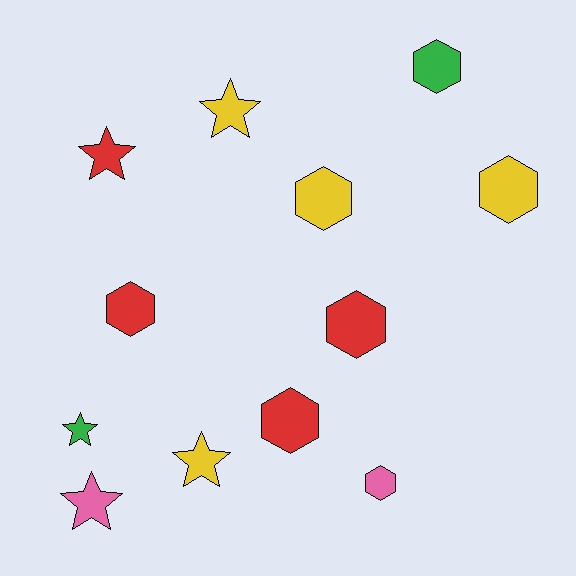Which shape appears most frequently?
Hexagon, with 7 objects.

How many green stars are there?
There is 1 green star.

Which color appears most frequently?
Yellow, with 4 objects.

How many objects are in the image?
There are 12 objects.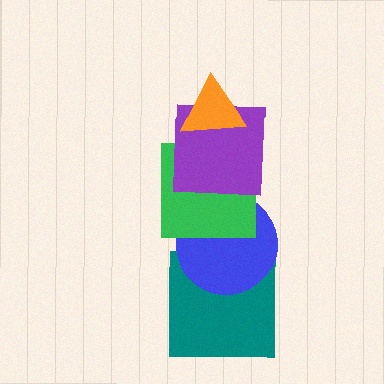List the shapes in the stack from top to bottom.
From top to bottom: the orange triangle, the purple square, the green square, the blue circle, the teal square.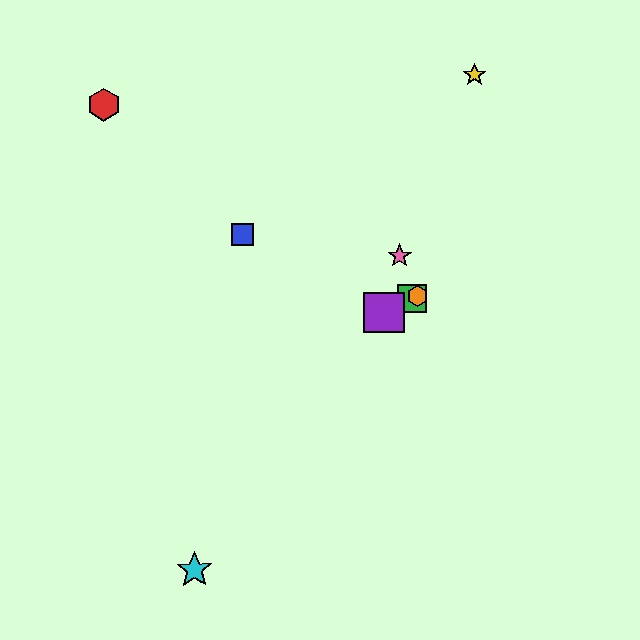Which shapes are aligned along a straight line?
The green square, the purple square, the orange hexagon are aligned along a straight line.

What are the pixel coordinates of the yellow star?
The yellow star is at (474, 75).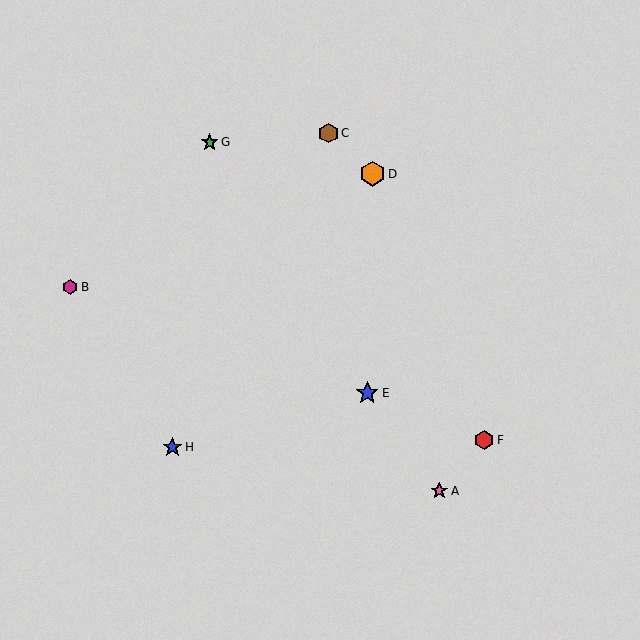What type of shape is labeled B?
Shape B is a magenta hexagon.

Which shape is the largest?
The orange hexagon (labeled D) is the largest.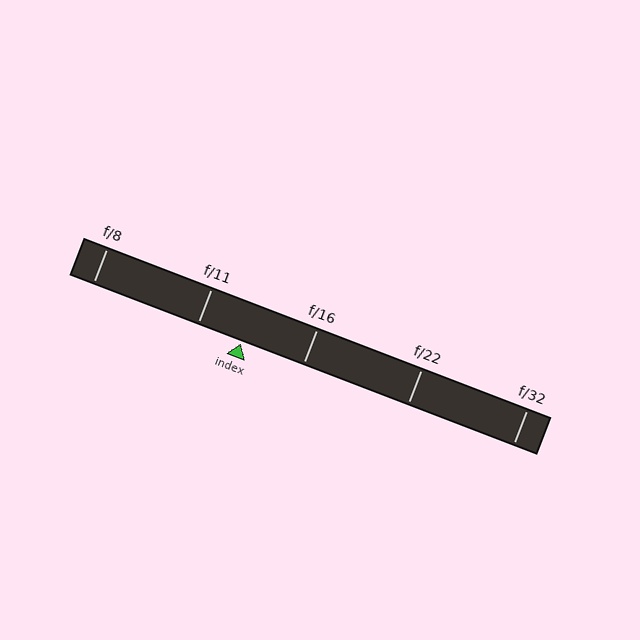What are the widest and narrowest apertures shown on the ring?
The widest aperture shown is f/8 and the narrowest is f/32.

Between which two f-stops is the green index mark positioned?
The index mark is between f/11 and f/16.